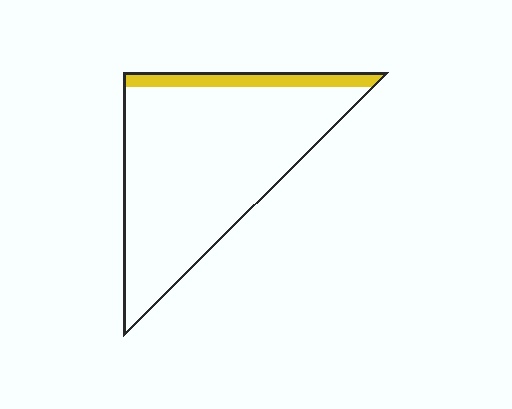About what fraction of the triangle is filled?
About one tenth (1/10).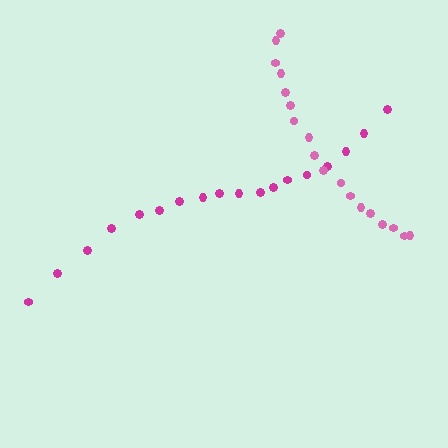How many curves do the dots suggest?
There are 2 distinct paths.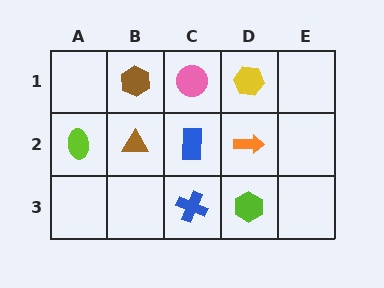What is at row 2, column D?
An orange arrow.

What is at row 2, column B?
A brown triangle.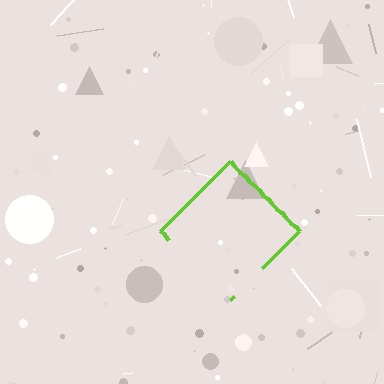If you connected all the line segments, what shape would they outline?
They would outline a diamond.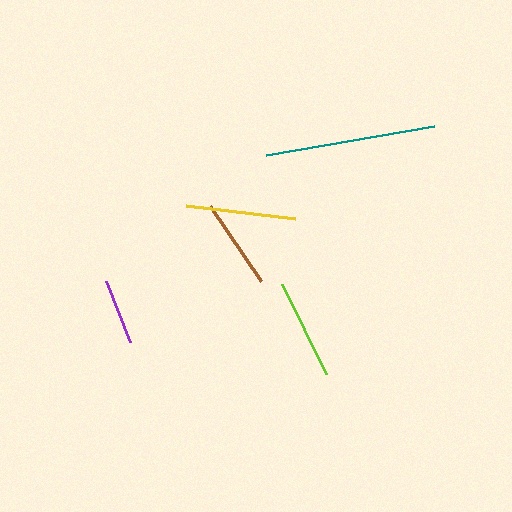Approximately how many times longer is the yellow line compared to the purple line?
The yellow line is approximately 1.7 times the length of the purple line.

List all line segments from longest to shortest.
From longest to shortest: teal, yellow, lime, brown, purple.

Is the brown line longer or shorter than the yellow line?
The yellow line is longer than the brown line.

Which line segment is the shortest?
The purple line is the shortest at approximately 66 pixels.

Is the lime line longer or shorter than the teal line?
The teal line is longer than the lime line.